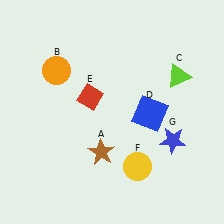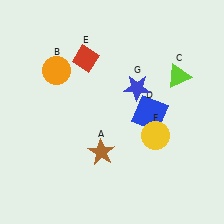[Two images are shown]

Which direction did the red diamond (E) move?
The red diamond (E) moved up.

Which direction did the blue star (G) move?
The blue star (G) moved up.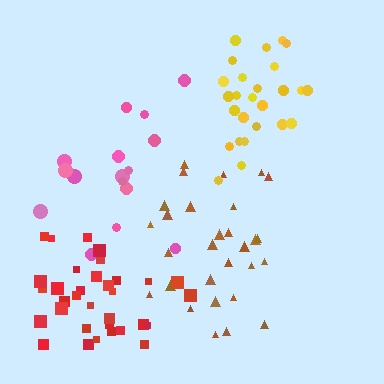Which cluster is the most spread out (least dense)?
Pink.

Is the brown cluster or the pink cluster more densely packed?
Brown.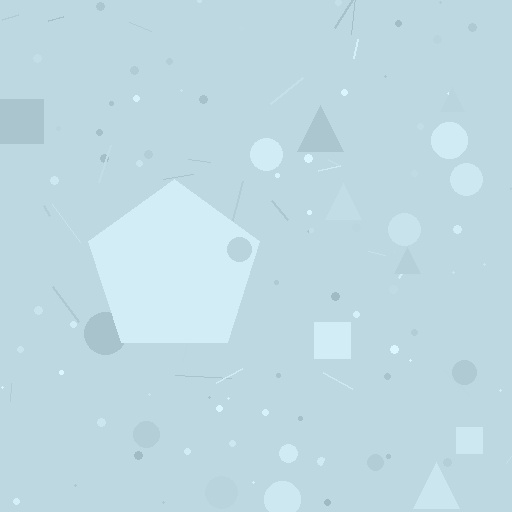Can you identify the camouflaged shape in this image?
The camouflaged shape is a pentagon.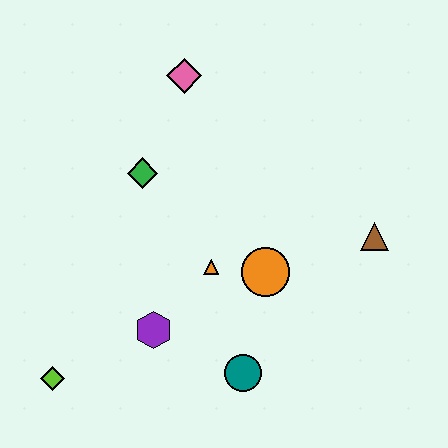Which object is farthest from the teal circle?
The pink diamond is farthest from the teal circle.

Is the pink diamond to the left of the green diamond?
No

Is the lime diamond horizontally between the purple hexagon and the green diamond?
No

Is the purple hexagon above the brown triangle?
No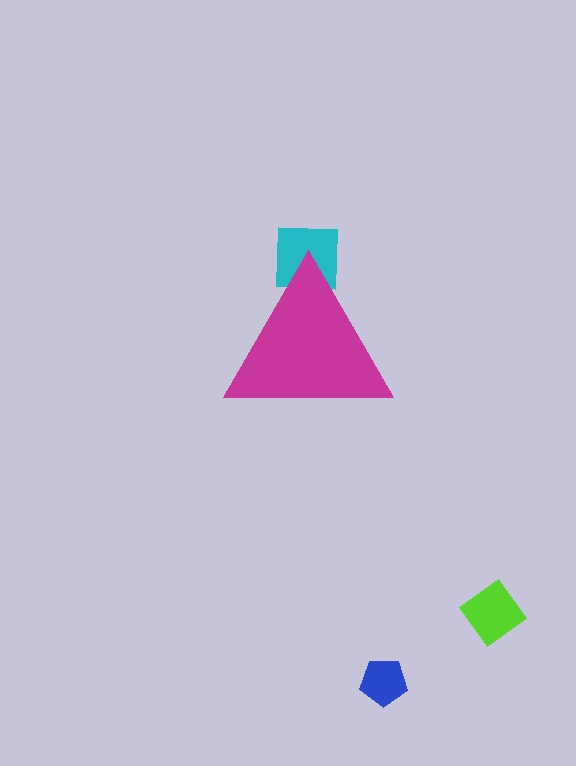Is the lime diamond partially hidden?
No, the lime diamond is fully visible.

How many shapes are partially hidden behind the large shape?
1 shape is partially hidden.